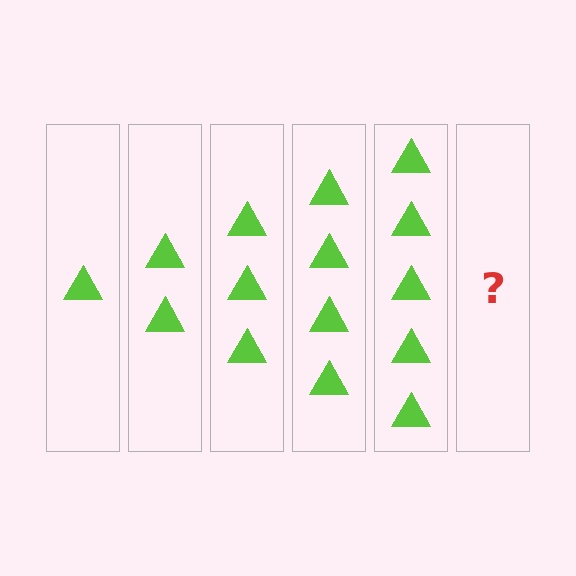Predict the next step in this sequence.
The next step is 6 triangles.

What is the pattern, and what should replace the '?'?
The pattern is that each step adds one more triangle. The '?' should be 6 triangles.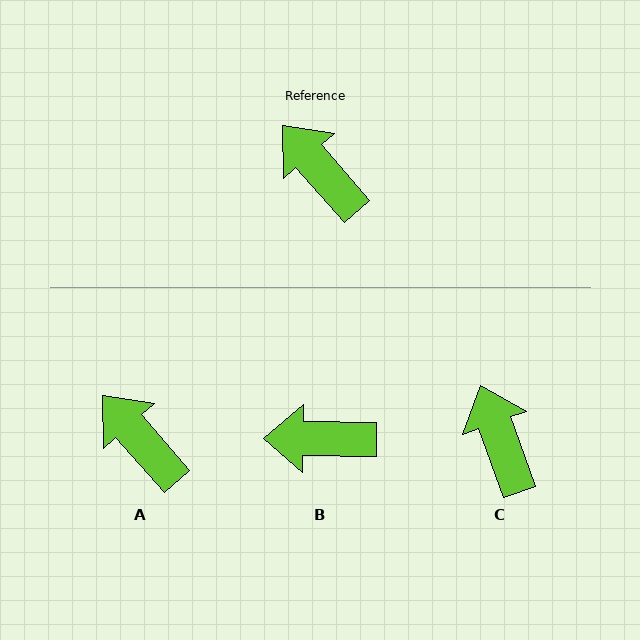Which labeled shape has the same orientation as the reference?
A.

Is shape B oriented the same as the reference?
No, it is off by about 49 degrees.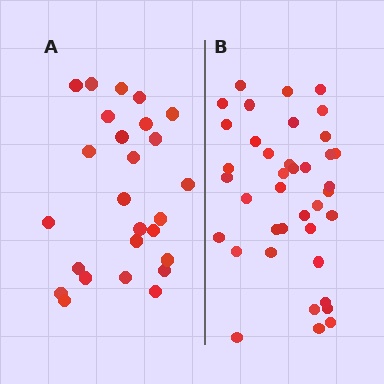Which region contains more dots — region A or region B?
Region B (the right region) has more dots.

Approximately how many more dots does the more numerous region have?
Region B has approximately 15 more dots than region A.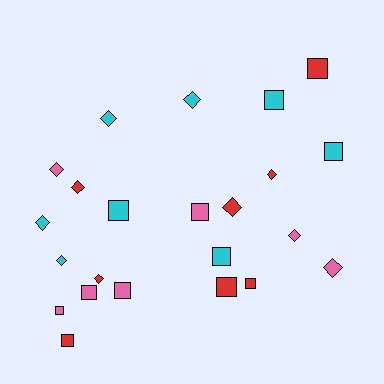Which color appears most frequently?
Cyan, with 8 objects.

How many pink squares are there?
There are 4 pink squares.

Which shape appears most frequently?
Square, with 12 objects.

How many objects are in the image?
There are 23 objects.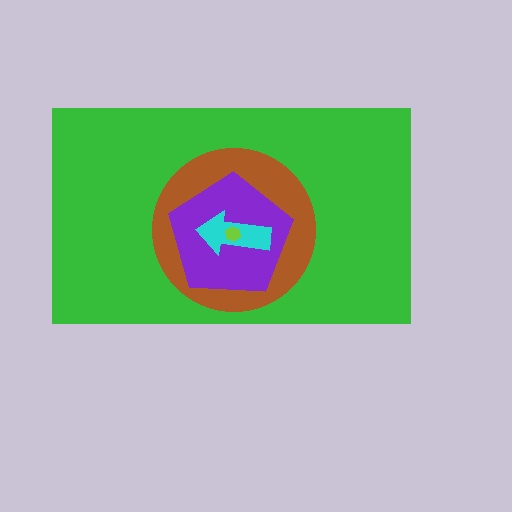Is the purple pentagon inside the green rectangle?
Yes.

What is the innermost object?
The lime hexagon.